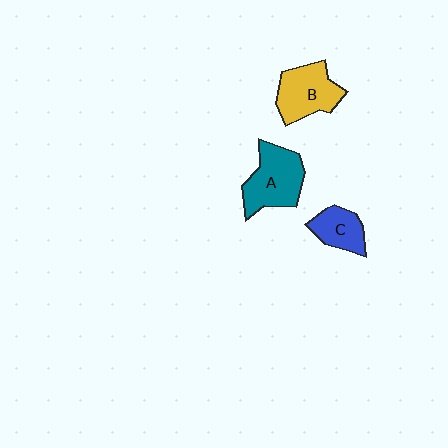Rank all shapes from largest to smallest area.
From largest to smallest: A (teal), B (yellow), C (blue).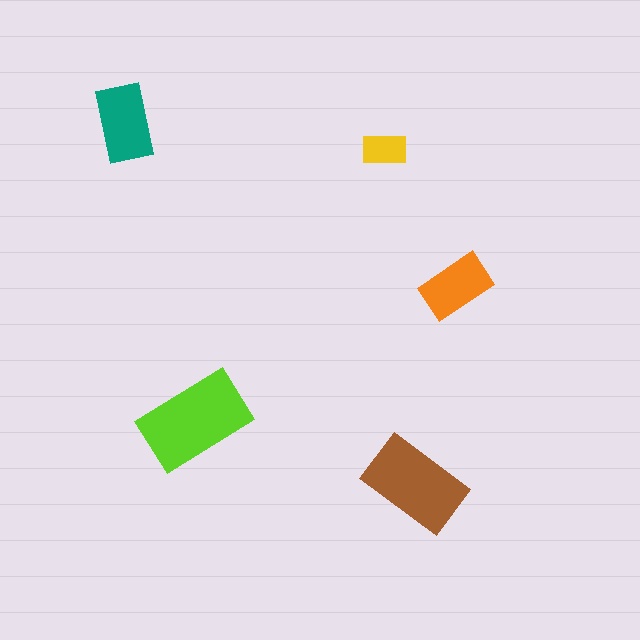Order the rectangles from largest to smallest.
the lime one, the brown one, the teal one, the orange one, the yellow one.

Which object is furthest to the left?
The teal rectangle is leftmost.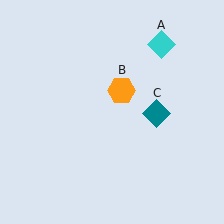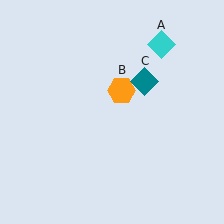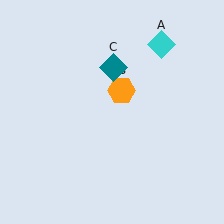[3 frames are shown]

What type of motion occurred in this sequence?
The teal diamond (object C) rotated counterclockwise around the center of the scene.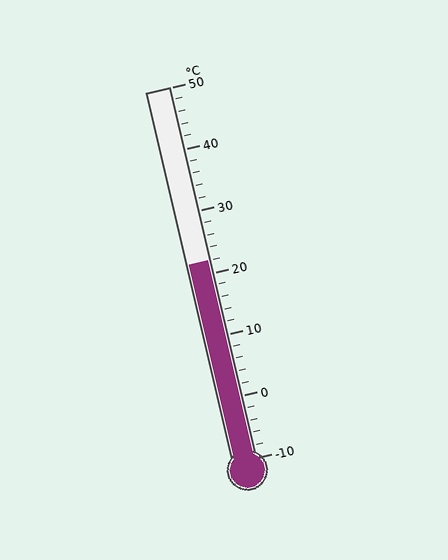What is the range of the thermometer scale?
The thermometer scale ranges from -10°C to 50°C.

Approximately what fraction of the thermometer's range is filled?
The thermometer is filled to approximately 55% of its range.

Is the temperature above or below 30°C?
The temperature is below 30°C.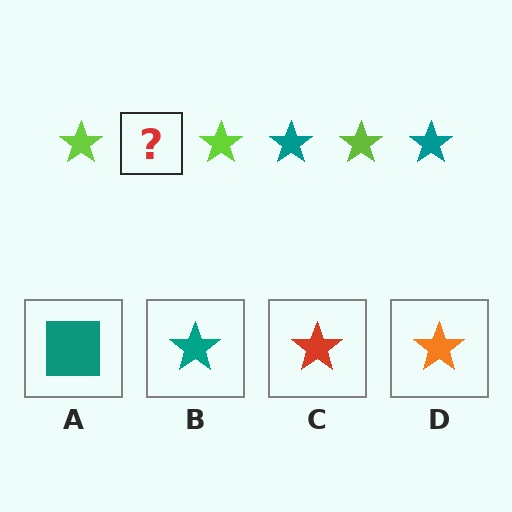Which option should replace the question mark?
Option B.